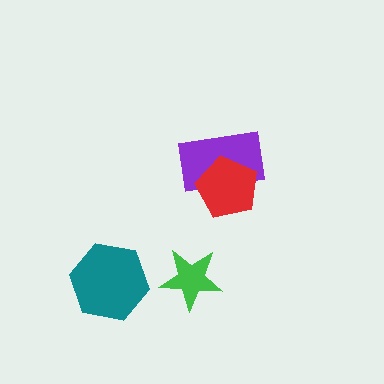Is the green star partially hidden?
No, no other shape covers it.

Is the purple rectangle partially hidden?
Yes, it is partially covered by another shape.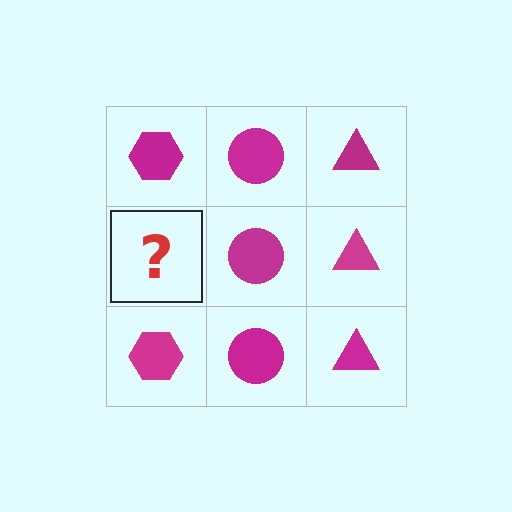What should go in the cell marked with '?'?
The missing cell should contain a magenta hexagon.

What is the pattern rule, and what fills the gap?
The rule is that each column has a consistent shape. The gap should be filled with a magenta hexagon.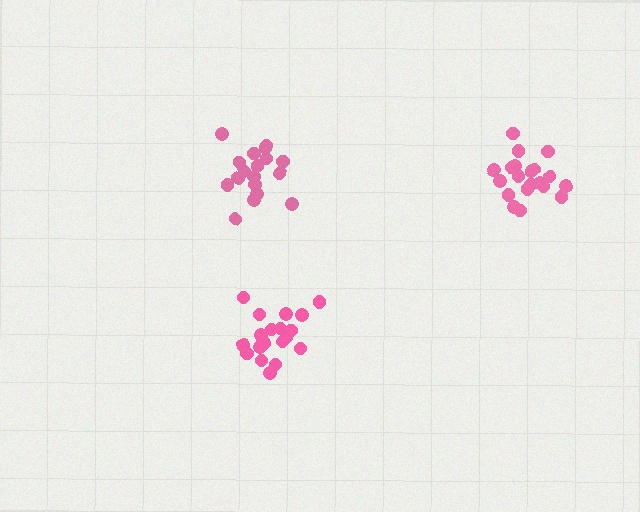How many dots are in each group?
Group 1: 19 dots, Group 2: 21 dots, Group 3: 18 dots (58 total).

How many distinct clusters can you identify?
There are 3 distinct clusters.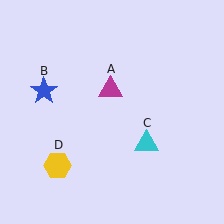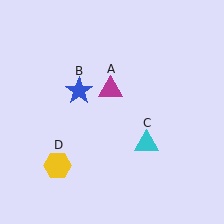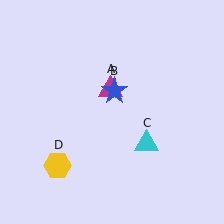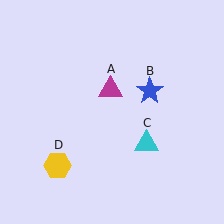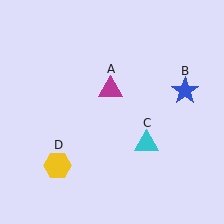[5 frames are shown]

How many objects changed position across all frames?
1 object changed position: blue star (object B).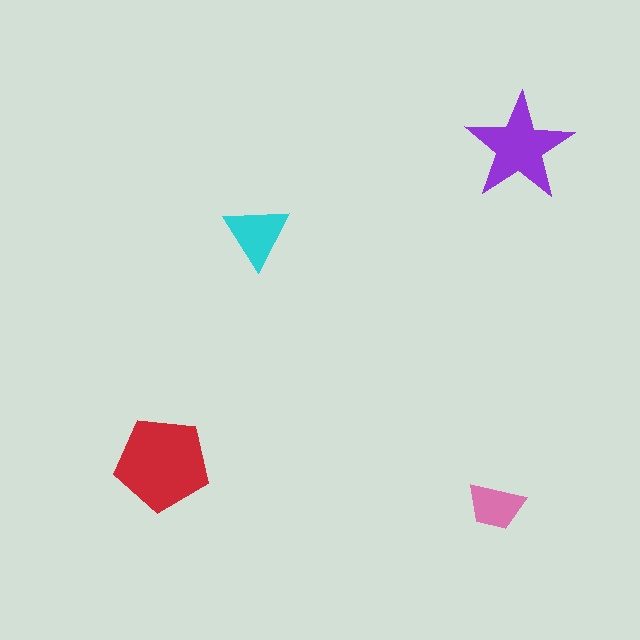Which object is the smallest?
The pink trapezoid.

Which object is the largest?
The red pentagon.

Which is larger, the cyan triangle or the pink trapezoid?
The cyan triangle.